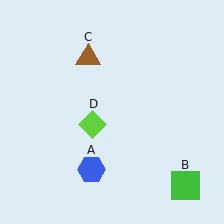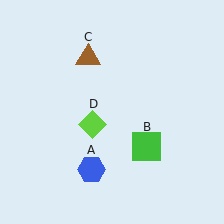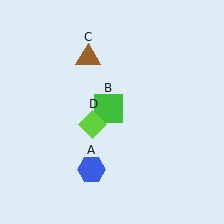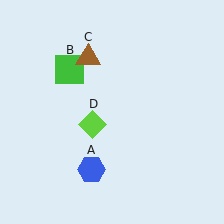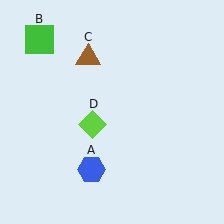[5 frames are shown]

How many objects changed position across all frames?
1 object changed position: green square (object B).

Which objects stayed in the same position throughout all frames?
Blue hexagon (object A) and brown triangle (object C) and lime diamond (object D) remained stationary.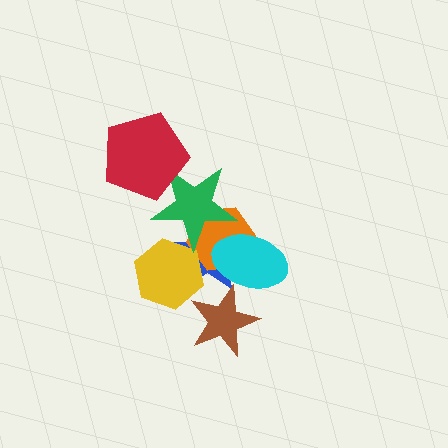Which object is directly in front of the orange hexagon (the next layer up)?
The yellow hexagon is directly in front of the orange hexagon.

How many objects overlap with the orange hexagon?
4 objects overlap with the orange hexagon.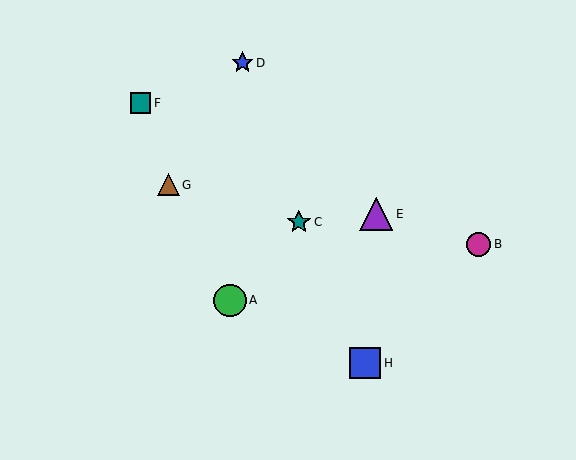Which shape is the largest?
The purple triangle (labeled E) is the largest.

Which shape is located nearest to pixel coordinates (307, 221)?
The teal star (labeled C) at (299, 222) is nearest to that location.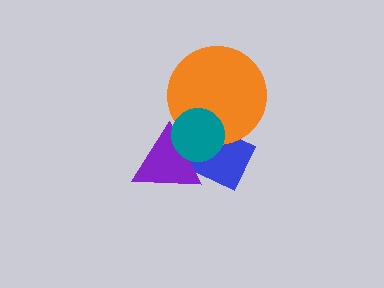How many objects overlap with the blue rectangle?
3 objects overlap with the blue rectangle.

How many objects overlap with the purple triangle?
2 objects overlap with the purple triangle.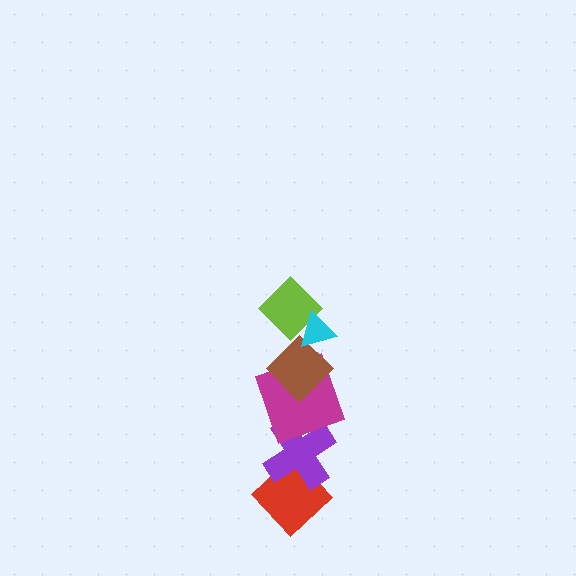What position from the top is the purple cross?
The purple cross is 5th from the top.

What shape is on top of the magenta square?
The brown diamond is on top of the magenta square.